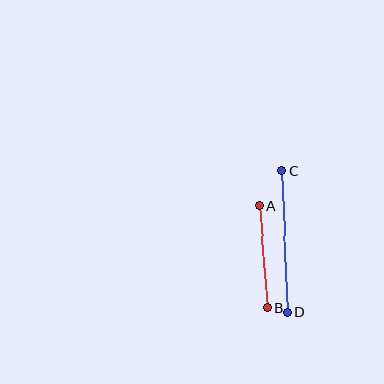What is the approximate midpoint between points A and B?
The midpoint is at approximately (263, 257) pixels.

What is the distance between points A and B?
The distance is approximately 102 pixels.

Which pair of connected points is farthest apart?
Points C and D are farthest apart.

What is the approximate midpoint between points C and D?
The midpoint is at approximately (284, 242) pixels.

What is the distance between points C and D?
The distance is approximately 142 pixels.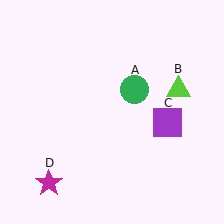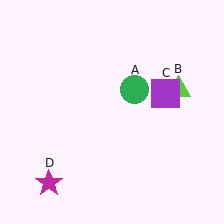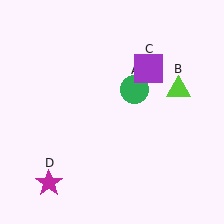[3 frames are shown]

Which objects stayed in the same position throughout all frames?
Green circle (object A) and lime triangle (object B) and magenta star (object D) remained stationary.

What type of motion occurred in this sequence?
The purple square (object C) rotated counterclockwise around the center of the scene.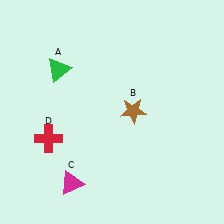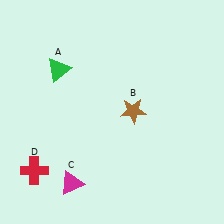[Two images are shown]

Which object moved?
The red cross (D) moved down.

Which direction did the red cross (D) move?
The red cross (D) moved down.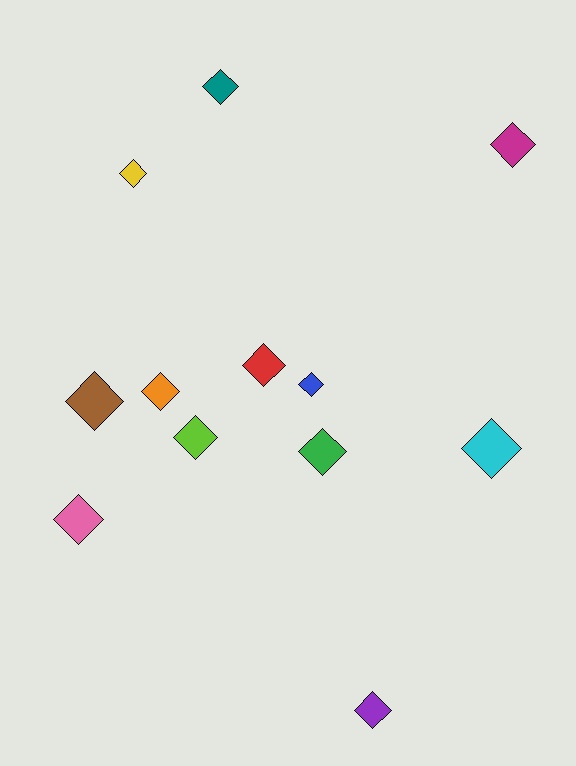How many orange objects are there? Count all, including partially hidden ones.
There is 1 orange object.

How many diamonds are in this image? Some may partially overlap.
There are 12 diamonds.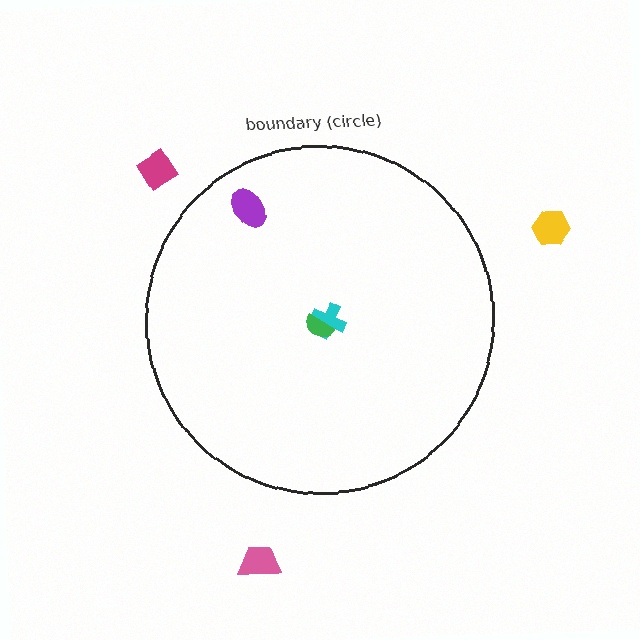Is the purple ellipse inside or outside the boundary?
Inside.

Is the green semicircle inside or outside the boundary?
Inside.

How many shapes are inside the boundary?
3 inside, 3 outside.